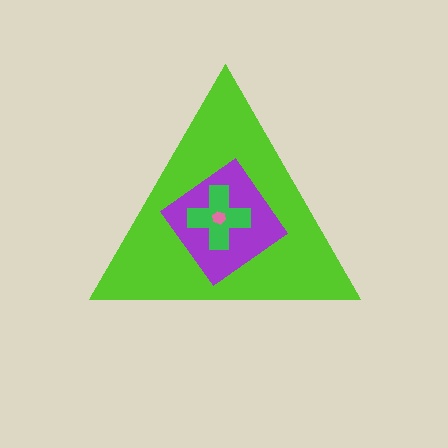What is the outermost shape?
The lime triangle.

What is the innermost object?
The pink hexagon.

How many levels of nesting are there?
4.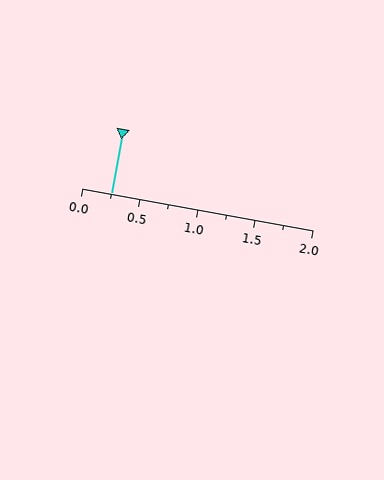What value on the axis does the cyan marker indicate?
The marker indicates approximately 0.25.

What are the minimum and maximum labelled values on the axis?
The axis runs from 0.0 to 2.0.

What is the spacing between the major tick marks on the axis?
The major ticks are spaced 0.5 apart.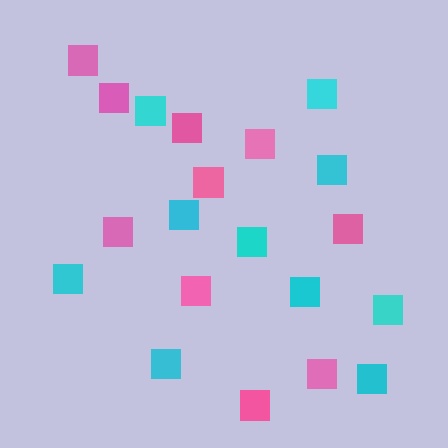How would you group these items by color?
There are 2 groups: one group of cyan squares (10) and one group of pink squares (10).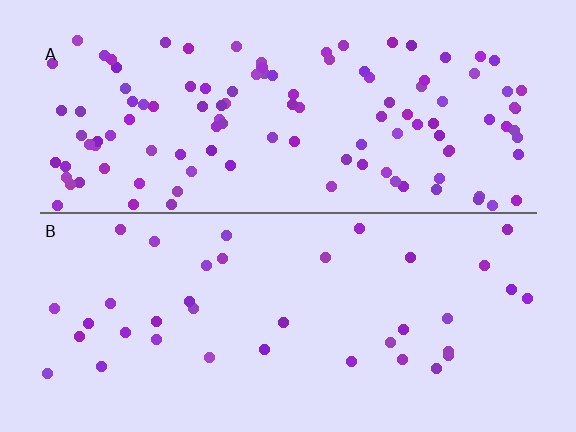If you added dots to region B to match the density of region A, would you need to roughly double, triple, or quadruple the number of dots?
Approximately triple.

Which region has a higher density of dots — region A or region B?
A (the top).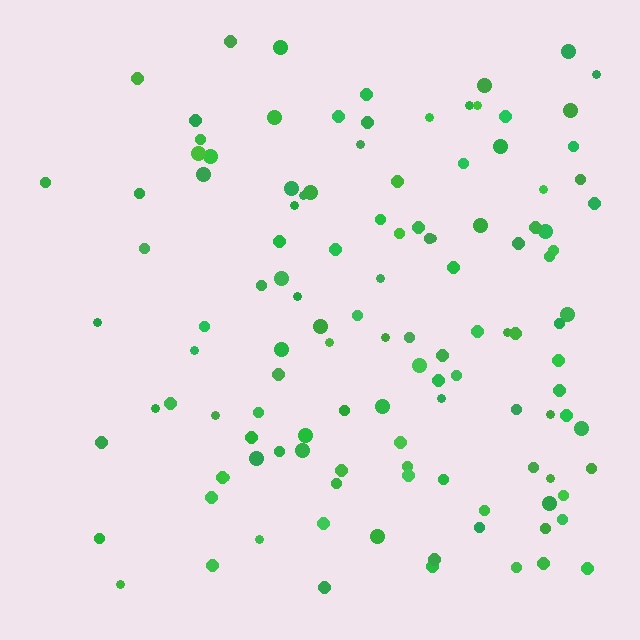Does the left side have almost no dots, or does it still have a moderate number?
Still a moderate number, just noticeably fewer than the right.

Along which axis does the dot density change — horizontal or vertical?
Horizontal.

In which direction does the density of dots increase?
From left to right, with the right side densest.